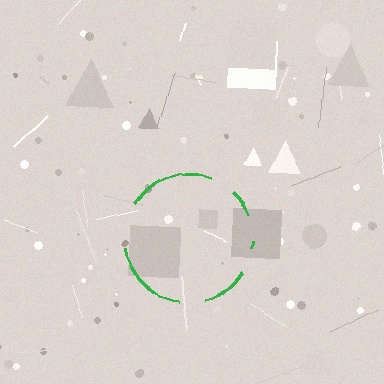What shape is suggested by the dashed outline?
The dashed outline suggests a circle.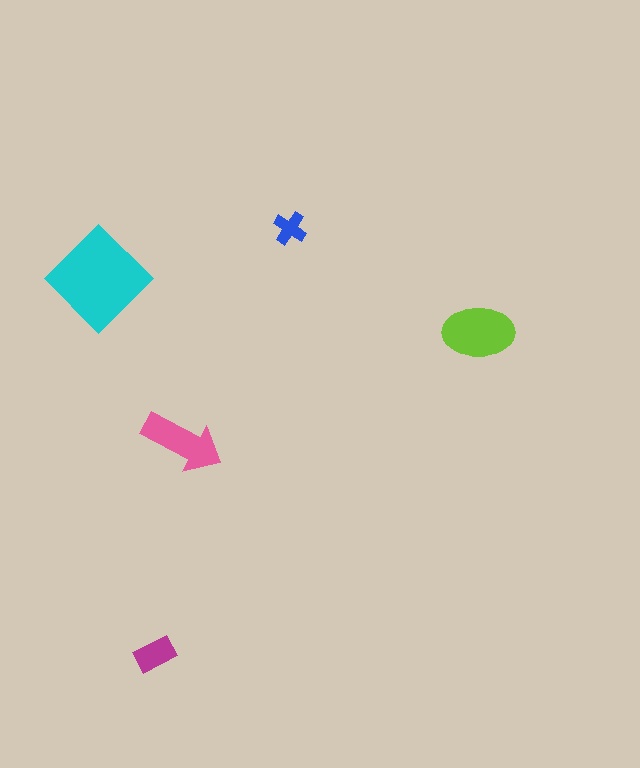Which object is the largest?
The cyan diamond.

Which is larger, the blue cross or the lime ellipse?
The lime ellipse.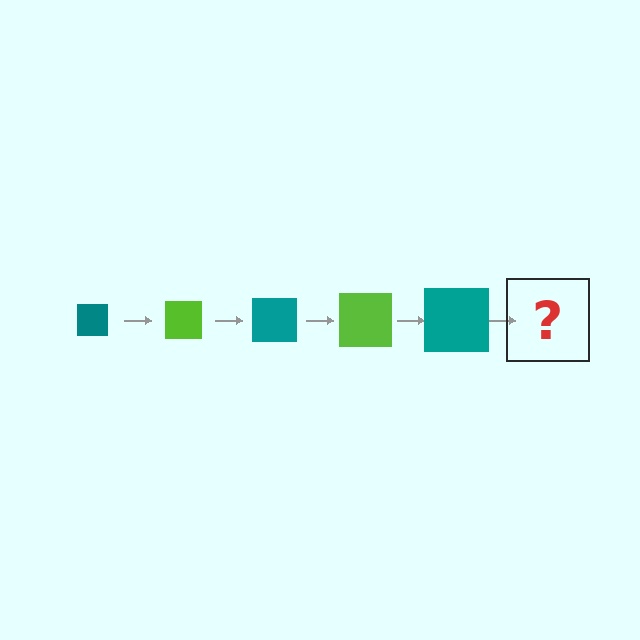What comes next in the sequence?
The next element should be a lime square, larger than the previous one.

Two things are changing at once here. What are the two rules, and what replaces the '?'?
The two rules are that the square grows larger each step and the color cycles through teal and lime. The '?' should be a lime square, larger than the previous one.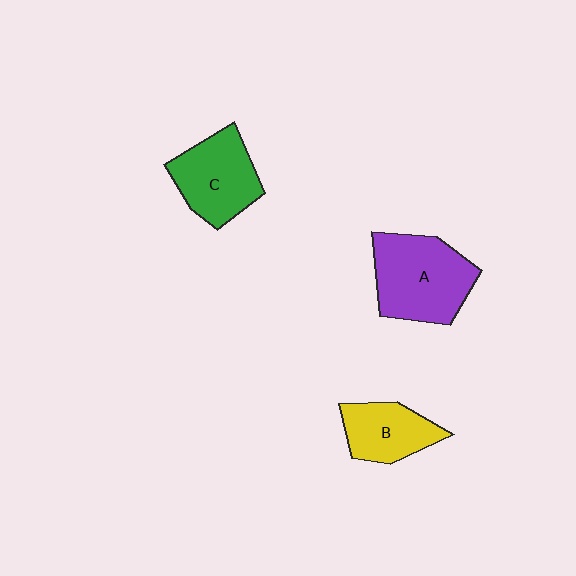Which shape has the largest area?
Shape A (purple).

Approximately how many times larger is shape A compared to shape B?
Approximately 1.6 times.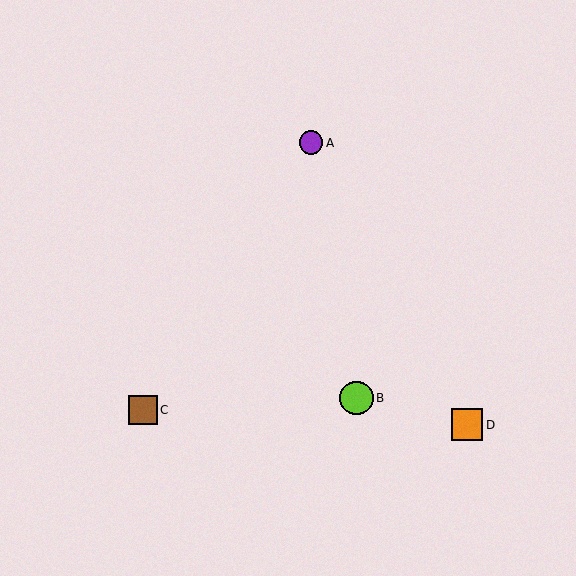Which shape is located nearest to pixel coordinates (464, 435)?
The orange square (labeled D) at (467, 425) is nearest to that location.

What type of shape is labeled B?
Shape B is a lime circle.